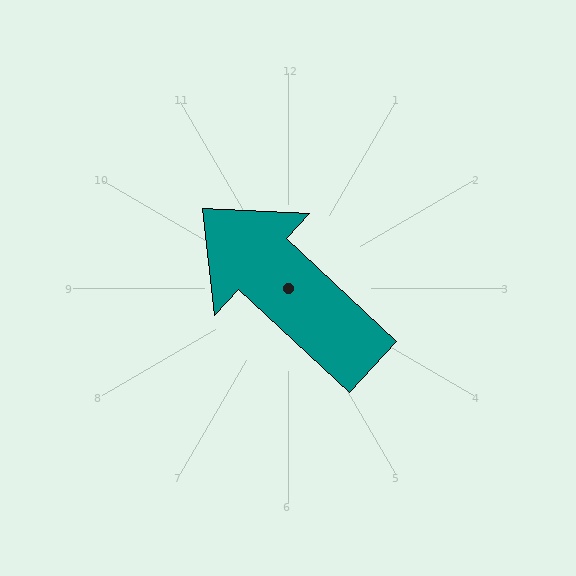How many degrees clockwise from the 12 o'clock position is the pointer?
Approximately 313 degrees.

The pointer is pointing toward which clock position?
Roughly 10 o'clock.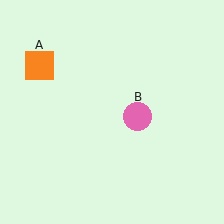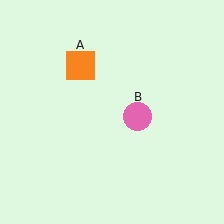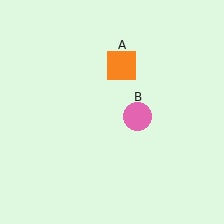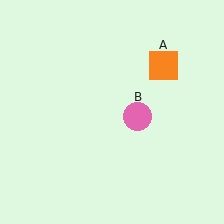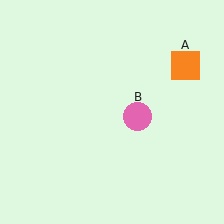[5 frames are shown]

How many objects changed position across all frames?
1 object changed position: orange square (object A).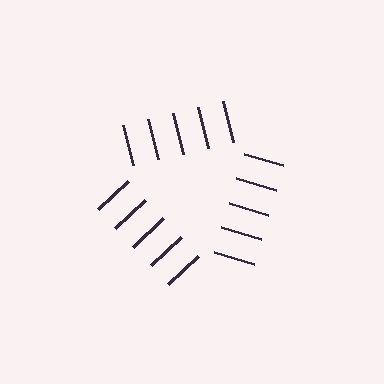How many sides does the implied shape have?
3 sides — the line-ends trace a triangle.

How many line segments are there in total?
15 — 5 along each of the 3 edges.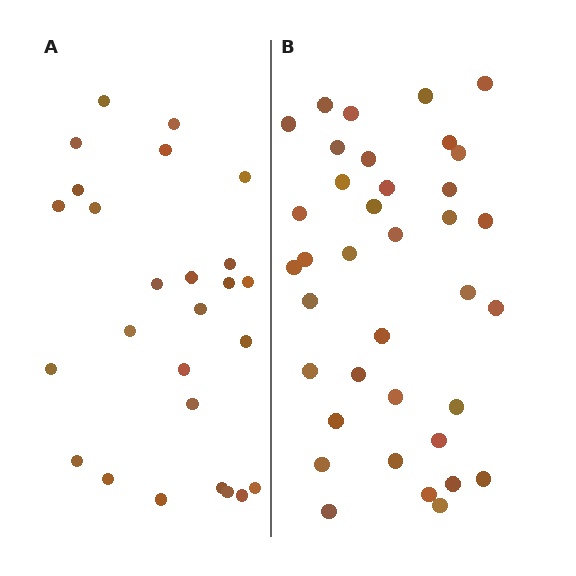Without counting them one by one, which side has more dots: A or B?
Region B (the right region) has more dots.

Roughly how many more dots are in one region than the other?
Region B has roughly 12 or so more dots than region A.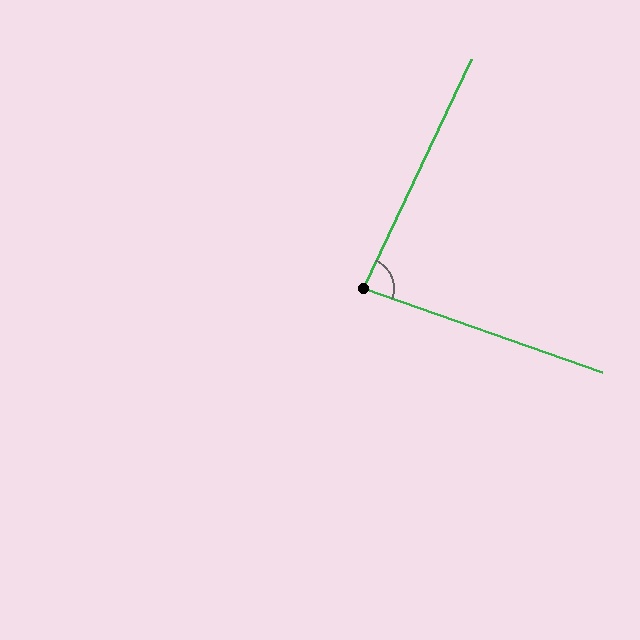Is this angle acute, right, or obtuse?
It is acute.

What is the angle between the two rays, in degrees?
Approximately 84 degrees.